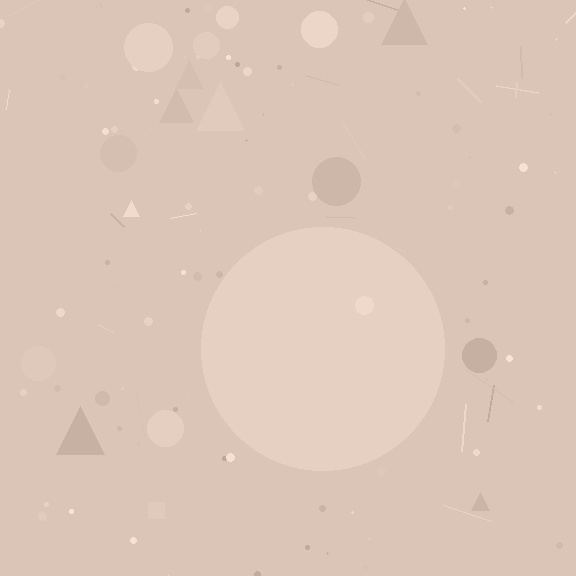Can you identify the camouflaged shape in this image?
The camouflaged shape is a circle.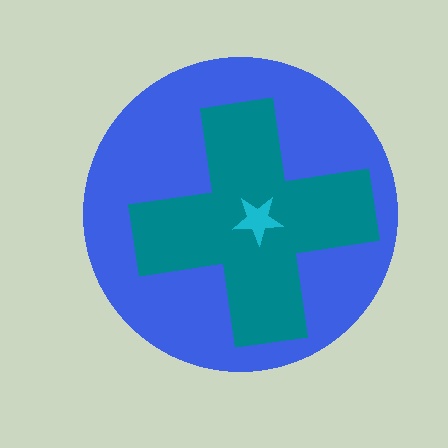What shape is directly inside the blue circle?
The teal cross.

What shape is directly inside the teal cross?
The cyan star.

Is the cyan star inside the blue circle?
Yes.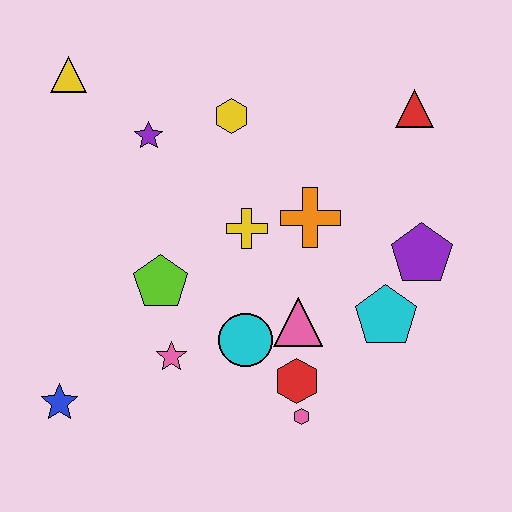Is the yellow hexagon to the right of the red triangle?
No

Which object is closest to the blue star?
The pink star is closest to the blue star.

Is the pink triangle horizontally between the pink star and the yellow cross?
No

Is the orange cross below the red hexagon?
No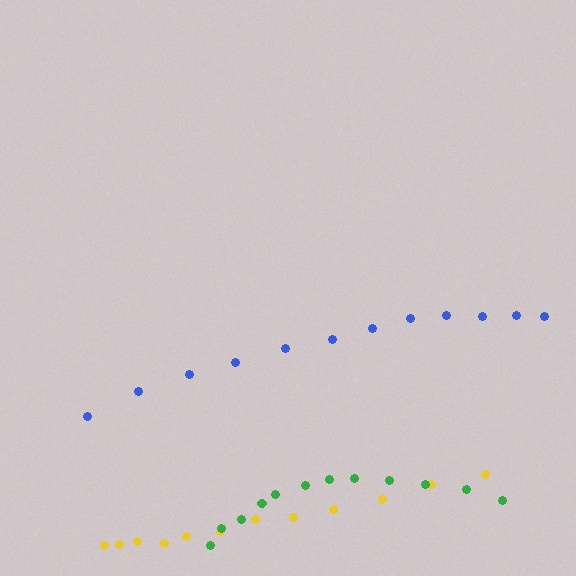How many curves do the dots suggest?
There are 3 distinct paths.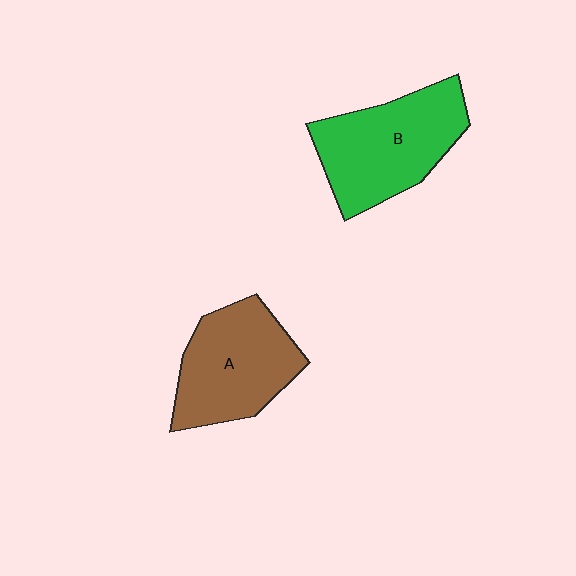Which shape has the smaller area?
Shape A (brown).